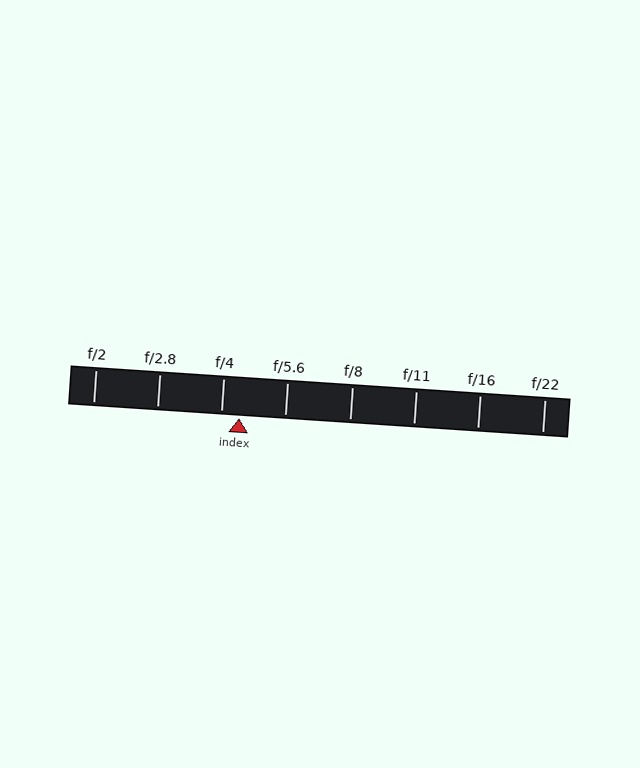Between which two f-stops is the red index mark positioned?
The index mark is between f/4 and f/5.6.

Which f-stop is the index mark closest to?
The index mark is closest to f/4.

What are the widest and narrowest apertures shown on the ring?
The widest aperture shown is f/2 and the narrowest is f/22.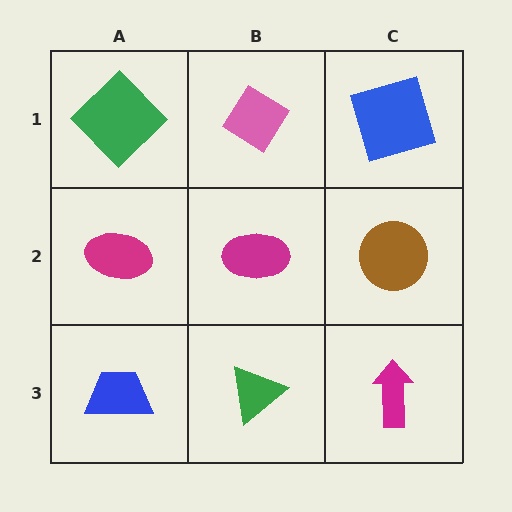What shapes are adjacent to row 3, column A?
A magenta ellipse (row 2, column A), a green triangle (row 3, column B).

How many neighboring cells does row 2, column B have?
4.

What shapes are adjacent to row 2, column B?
A pink diamond (row 1, column B), a green triangle (row 3, column B), a magenta ellipse (row 2, column A), a brown circle (row 2, column C).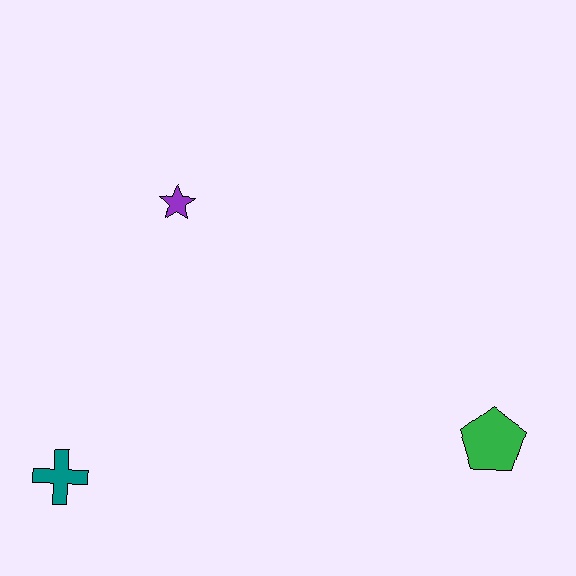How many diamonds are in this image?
There are no diamonds.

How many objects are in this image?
There are 3 objects.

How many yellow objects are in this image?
There are no yellow objects.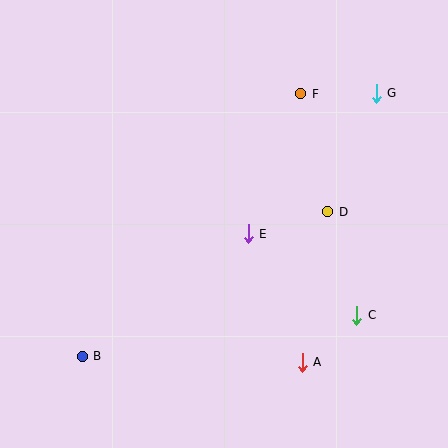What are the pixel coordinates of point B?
Point B is at (82, 356).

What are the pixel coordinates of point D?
Point D is at (328, 212).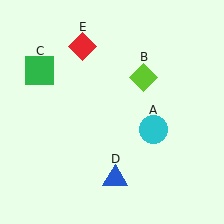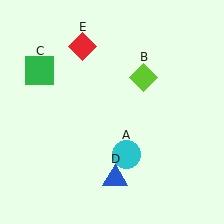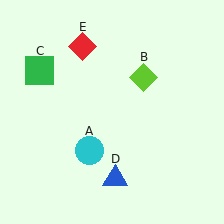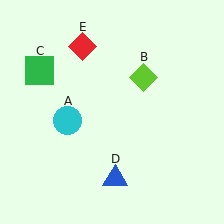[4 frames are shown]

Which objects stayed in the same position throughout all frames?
Lime diamond (object B) and green square (object C) and blue triangle (object D) and red diamond (object E) remained stationary.